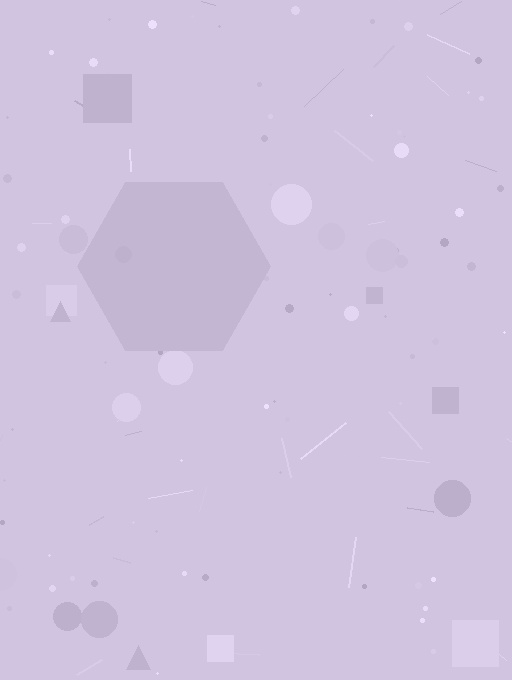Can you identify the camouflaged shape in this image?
The camouflaged shape is a hexagon.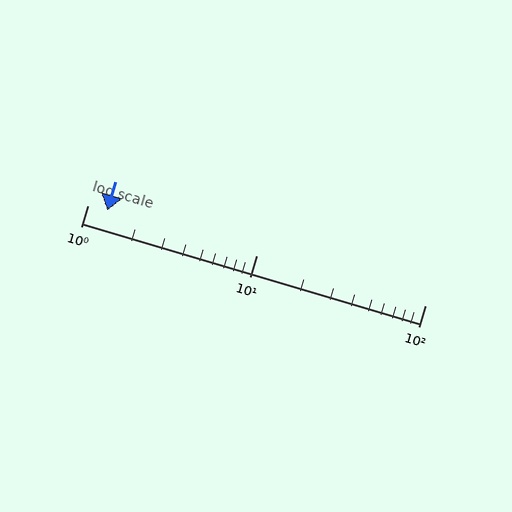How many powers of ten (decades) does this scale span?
The scale spans 2 decades, from 1 to 100.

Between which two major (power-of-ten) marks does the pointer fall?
The pointer is between 1 and 10.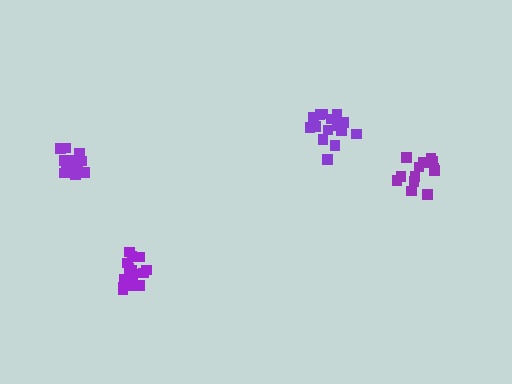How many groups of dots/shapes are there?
There are 4 groups.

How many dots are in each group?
Group 1: 13 dots, Group 2: 15 dots, Group 3: 16 dots, Group 4: 15 dots (59 total).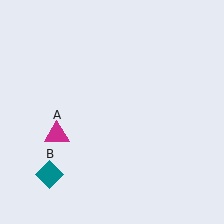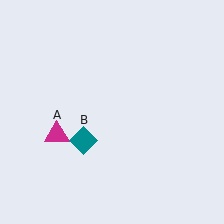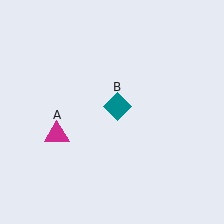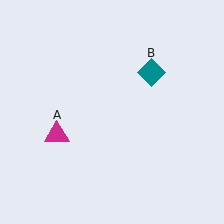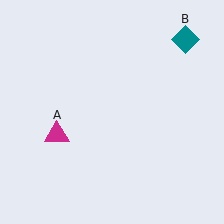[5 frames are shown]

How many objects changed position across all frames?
1 object changed position: teal diamond (object B).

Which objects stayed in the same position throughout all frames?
Magenta triangle (object A) remained stationary.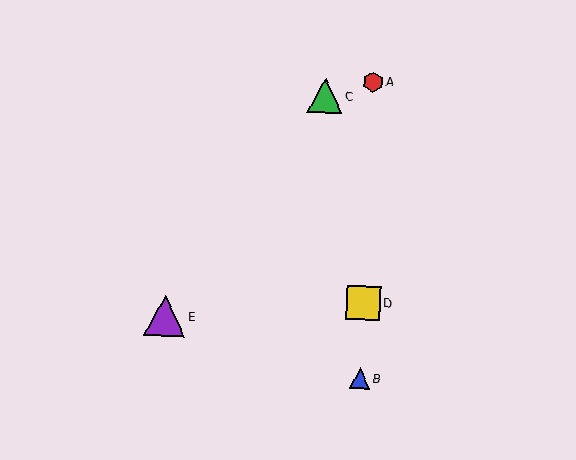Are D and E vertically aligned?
No, D is at x≈363 and E is at x≈165.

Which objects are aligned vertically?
Objects A, B, D are aligned vertically.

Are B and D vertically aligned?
Yes, both are at x≈360.